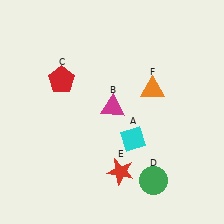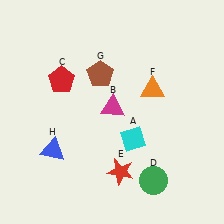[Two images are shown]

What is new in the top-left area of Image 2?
A brown pentagon (G) was added in the top-left area of Image 2.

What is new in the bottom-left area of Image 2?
A blue triangle (H) was added in the bottom-left area of Image 2.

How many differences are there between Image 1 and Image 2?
There are 2 differences between the two images.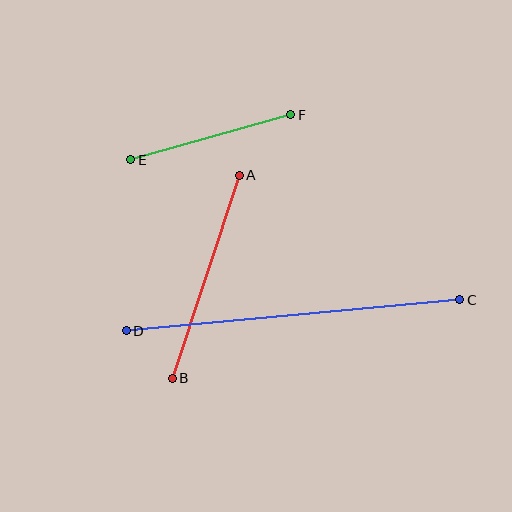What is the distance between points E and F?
The distance is approximately 166 pixels.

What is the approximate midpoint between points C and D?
The midpoint is at approximately (293, 315) pixels.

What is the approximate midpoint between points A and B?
The midpoint is at approximately (206, 277) pixels.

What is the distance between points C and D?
The distance is approximately 335 pixels.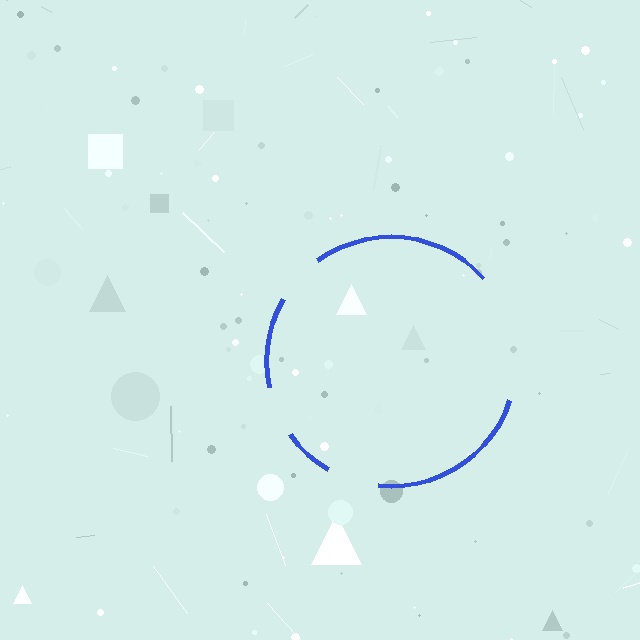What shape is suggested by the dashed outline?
The dashed outline suggests a circle.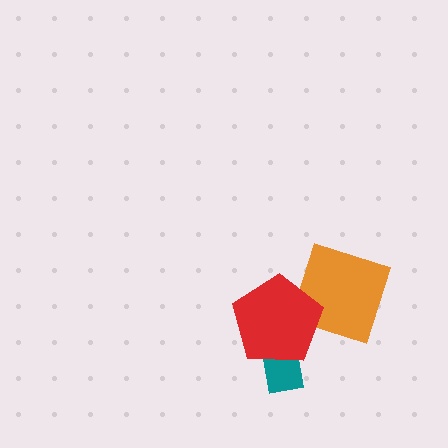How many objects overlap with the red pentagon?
2 objects overlap with the red pentagon.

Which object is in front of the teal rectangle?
The red pentagon is in front of the teal rectangle.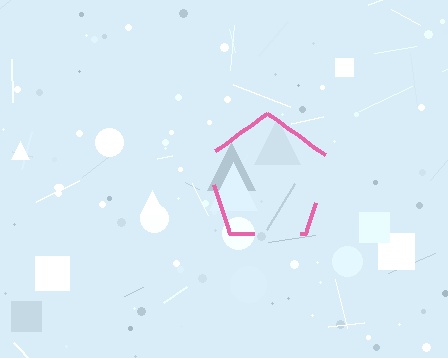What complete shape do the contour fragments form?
The contour fragments form a pentagon.